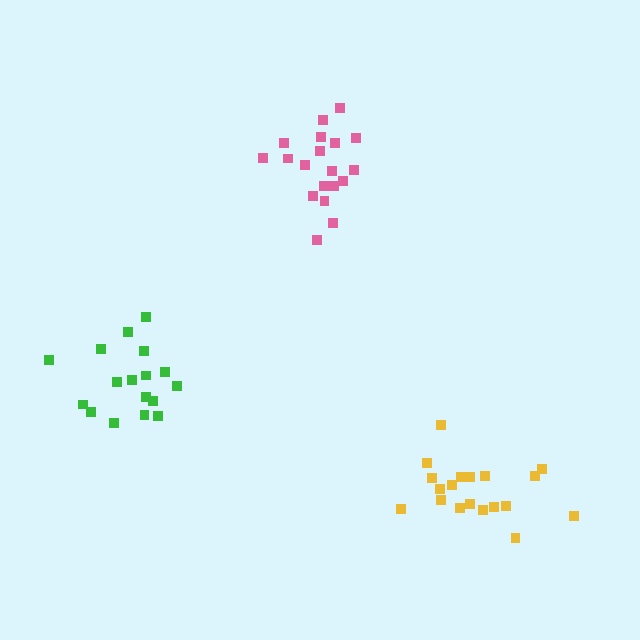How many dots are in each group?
Group 1: 19 dots, Group 2: 19 dots, Group 3: 17 dots (55 total).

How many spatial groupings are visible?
There are 3 spatial groupings.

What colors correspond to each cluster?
The clusters are colored: pink, yellow, green.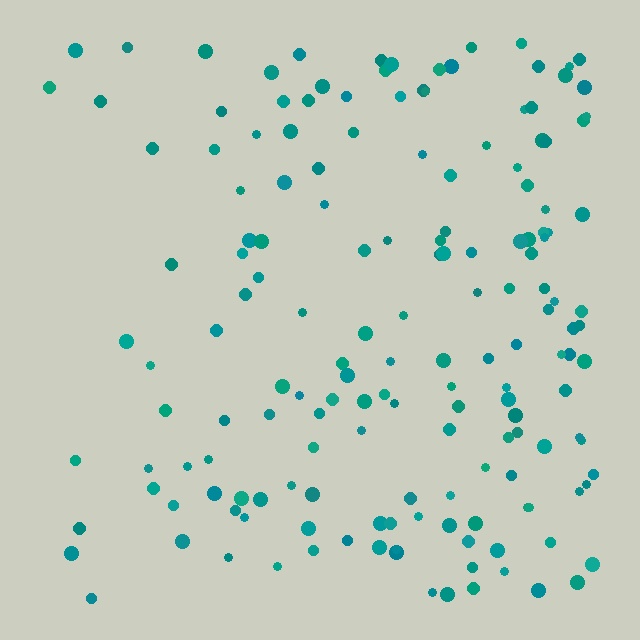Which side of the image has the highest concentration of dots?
The right.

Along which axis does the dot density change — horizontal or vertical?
Horizontal.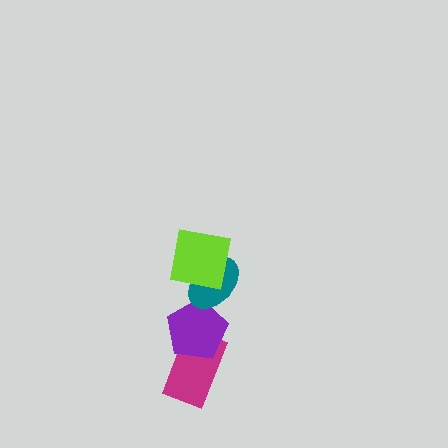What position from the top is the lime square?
The lime square is 1st from the top.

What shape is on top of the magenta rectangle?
The purple pentagon is on top of the magenta rectangle.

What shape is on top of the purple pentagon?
The teal ellipse is on top of the purple pentagon.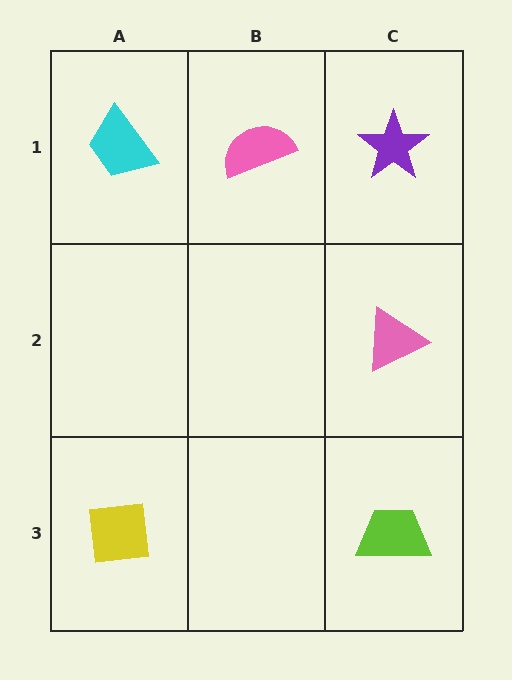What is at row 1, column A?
A cyan trapezoid.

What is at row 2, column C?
A pink triangle.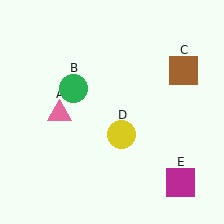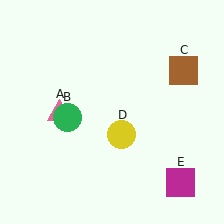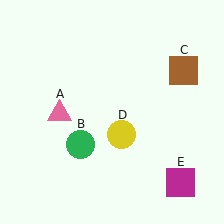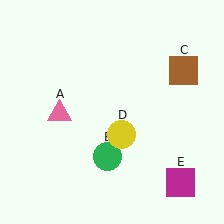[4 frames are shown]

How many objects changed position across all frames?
1 object changed position: green circle (object B).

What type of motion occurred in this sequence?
The green circle (object B) rotated counterclockwise around the center of the scene.